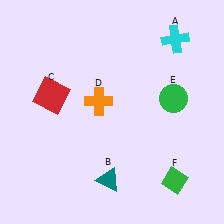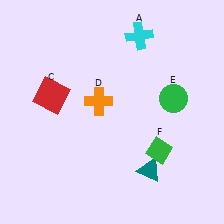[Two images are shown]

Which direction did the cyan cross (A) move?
The cyan cross (A) moved left.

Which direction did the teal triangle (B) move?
The teal triangle (B) moved right.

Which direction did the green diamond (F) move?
The green diamond (F) moved up.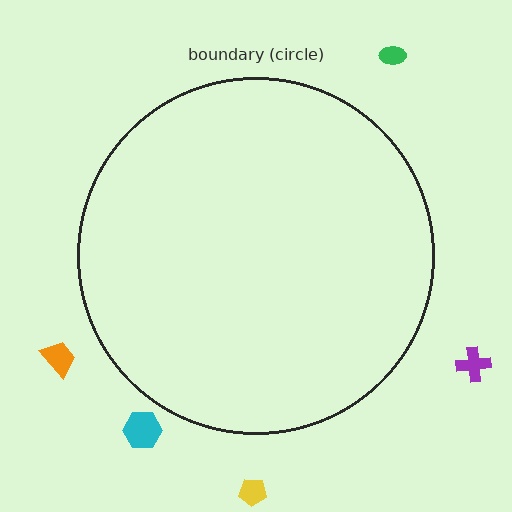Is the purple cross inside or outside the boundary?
Outside.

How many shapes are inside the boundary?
0 inside, 5 outside.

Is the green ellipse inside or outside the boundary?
Outside.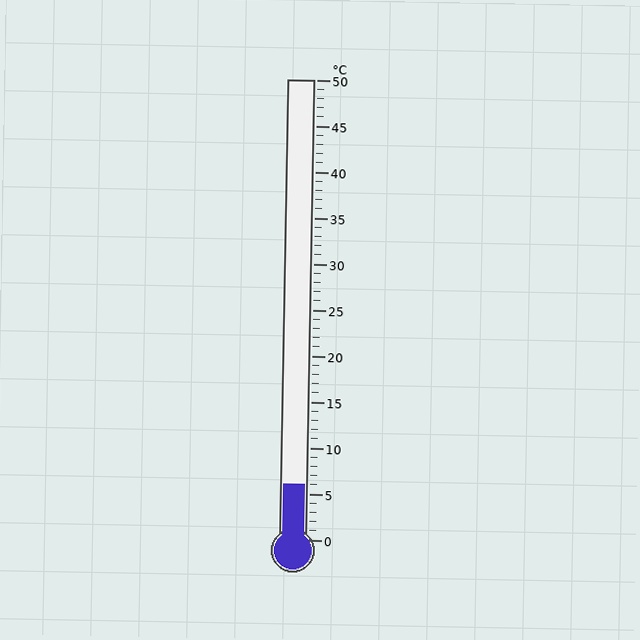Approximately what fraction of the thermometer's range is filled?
The thermometer is filled to approximately 10% of its range.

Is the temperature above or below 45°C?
The temperature is below 45°C.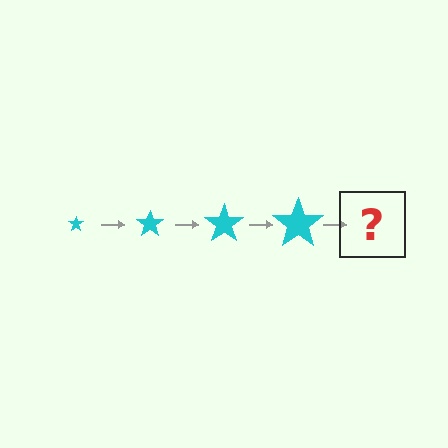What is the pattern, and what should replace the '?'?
The pattern is that the star gets progressively larger each step. The '?' should be a cyan star, larger than the previous one.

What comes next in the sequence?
The next element should be a cyan star, larger than the previous one.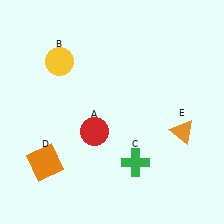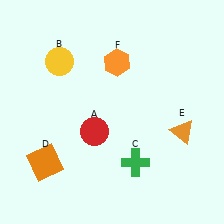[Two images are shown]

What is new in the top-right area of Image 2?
An orange hexagon (F) was added in the top-right area of Image 2.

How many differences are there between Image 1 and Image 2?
There is 1 difference between the two images.